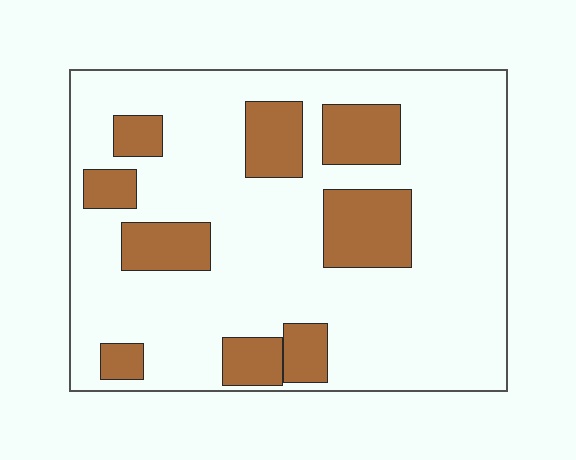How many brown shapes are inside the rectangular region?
9.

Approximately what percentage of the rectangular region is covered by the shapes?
Approximately 25%.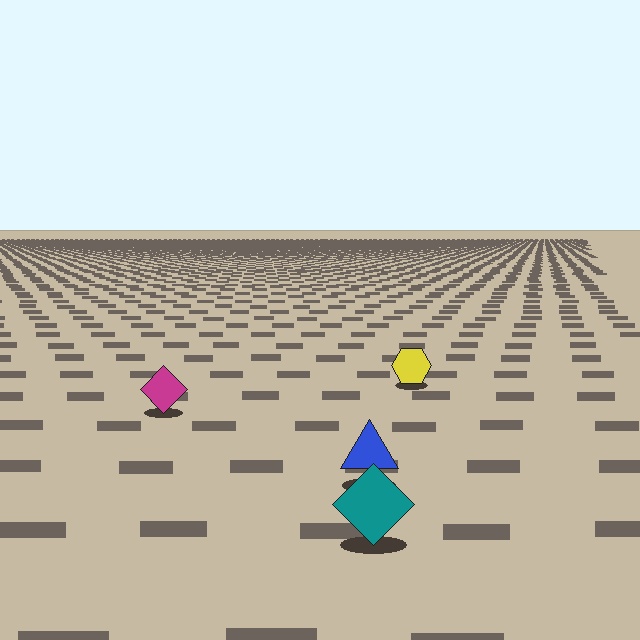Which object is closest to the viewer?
The teal diamond is closest. The texture marks near it are larger and more spread out.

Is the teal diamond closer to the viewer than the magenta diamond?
Yes. The teal diamond is closer — you can tell from the texture gradient: the ground texture is coarser near it.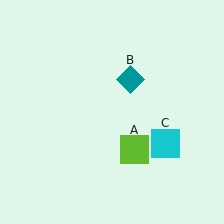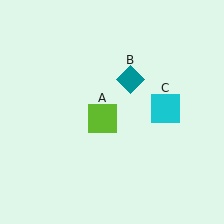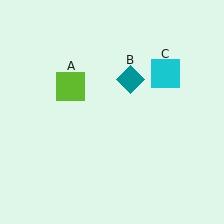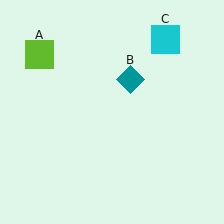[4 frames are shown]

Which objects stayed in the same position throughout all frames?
Teal diamond (object B) remained stationary.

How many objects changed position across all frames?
2 objects changed position: lime square (object A), cyan square (object C).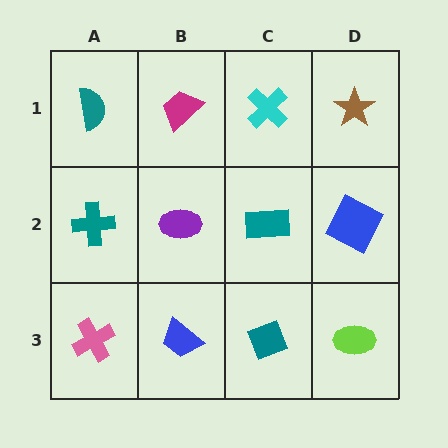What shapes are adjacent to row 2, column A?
A teal semicircle (row 1, column A), a pink cross (row 3, column A), a purple ellipse (row 2, column B).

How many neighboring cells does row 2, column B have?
4.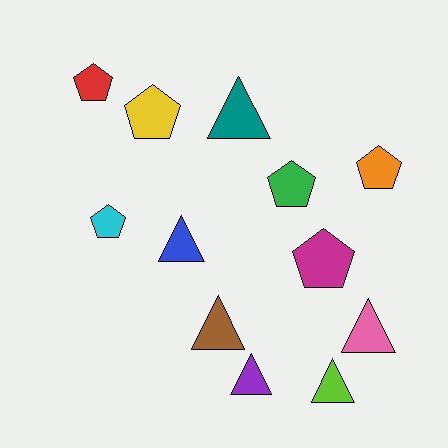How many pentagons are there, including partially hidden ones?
There are 6 pentagons.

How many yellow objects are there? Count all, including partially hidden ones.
There is 1 yellow object.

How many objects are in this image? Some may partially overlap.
There are 12 objects.